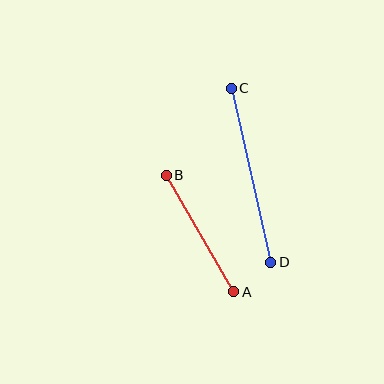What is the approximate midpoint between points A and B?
The midpoint is at approximately (200, 234) pixels.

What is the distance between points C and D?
The distance is approximately 178 pixels.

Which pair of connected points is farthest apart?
Points C and D are farthest apart.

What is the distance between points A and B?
The distance is approximately 135 pixels.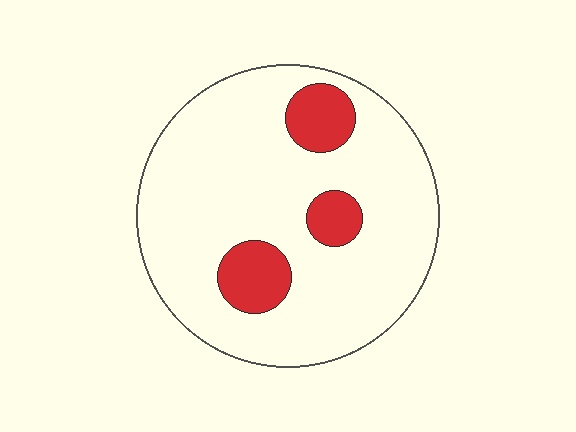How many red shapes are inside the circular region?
3.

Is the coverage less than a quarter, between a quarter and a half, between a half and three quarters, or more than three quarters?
Less than a quarter.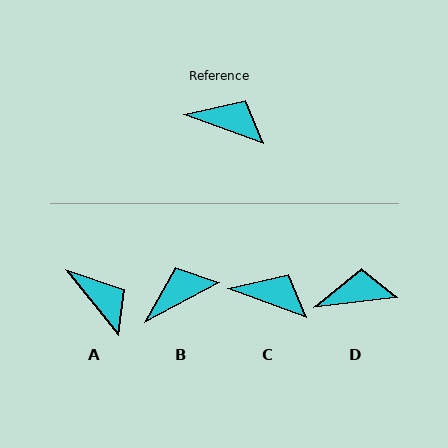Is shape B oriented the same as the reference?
No, it is off by about 48 degrees.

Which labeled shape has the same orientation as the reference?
C.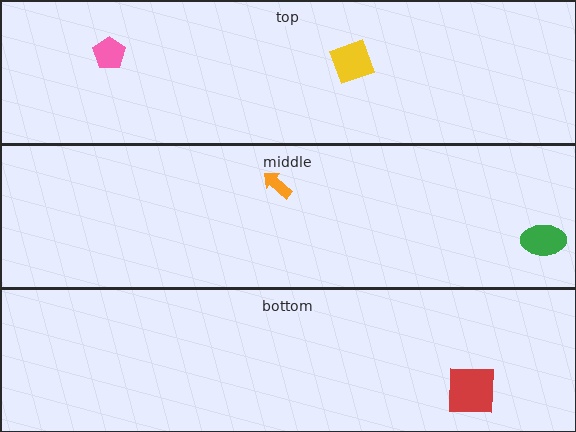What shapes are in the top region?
The yellow diamond, the pink pentagon.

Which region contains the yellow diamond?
The top region.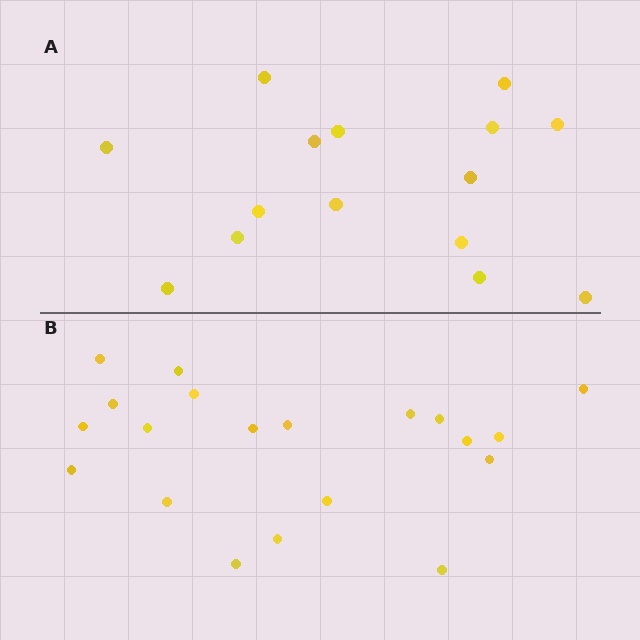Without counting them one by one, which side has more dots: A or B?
Region B (the bottom region) has more dots.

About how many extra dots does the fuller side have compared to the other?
Region B has about 5 more dots than region A.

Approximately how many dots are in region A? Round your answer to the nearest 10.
About 20 dots. (The exact count is 15, which rounds to 20.)